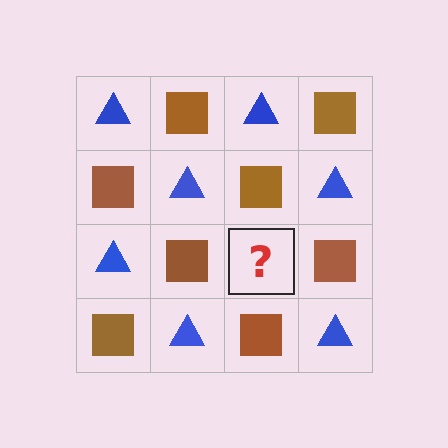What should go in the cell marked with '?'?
The missing cell should contain a blue triangle.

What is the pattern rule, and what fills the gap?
The rule is that it alternates blue triangle and brown square in a checkerboard pattern. The gap should be filled with a blue triangle.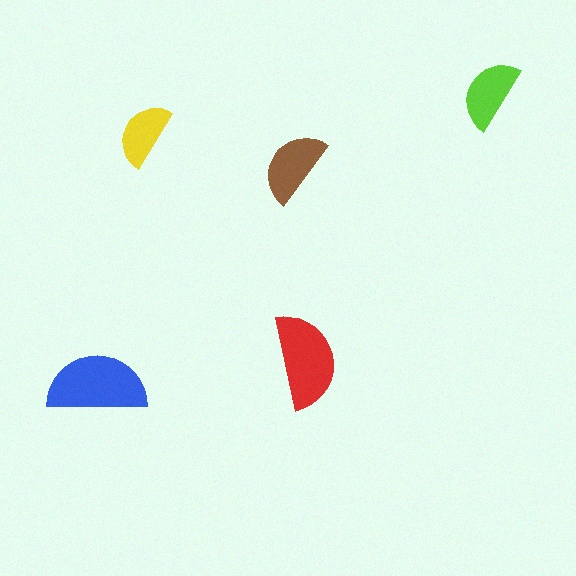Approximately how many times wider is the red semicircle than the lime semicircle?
About 1.5 times wider.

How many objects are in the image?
There are 5 objects in the image.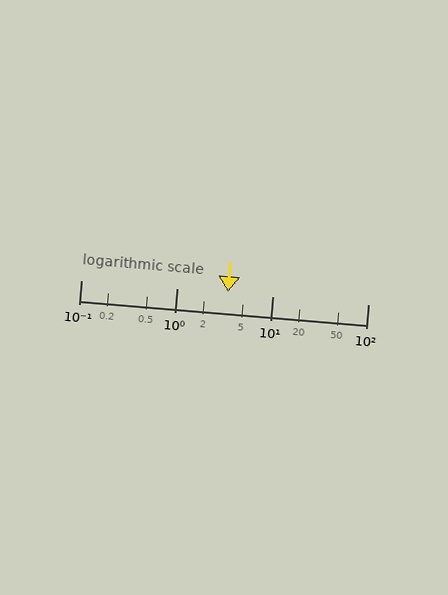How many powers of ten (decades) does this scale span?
The scale spans 3 decades, from 0.1 to 100.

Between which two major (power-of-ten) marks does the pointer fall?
The pointer is between 1 and 10.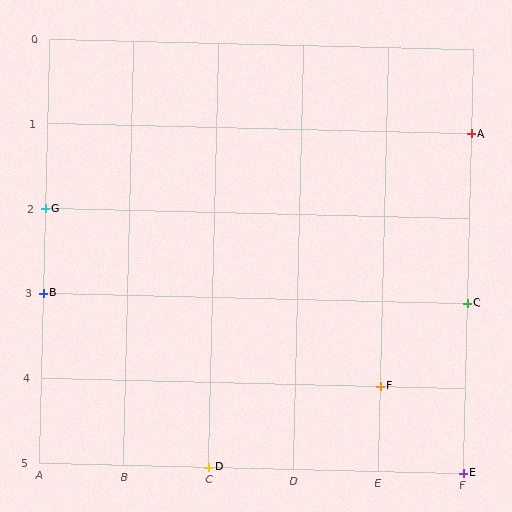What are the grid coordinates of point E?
Point E is at grid coordinates (F, 5).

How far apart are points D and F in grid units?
Points D and F are 2 columns and 1 row apart (about 2.2 grid units diagonally).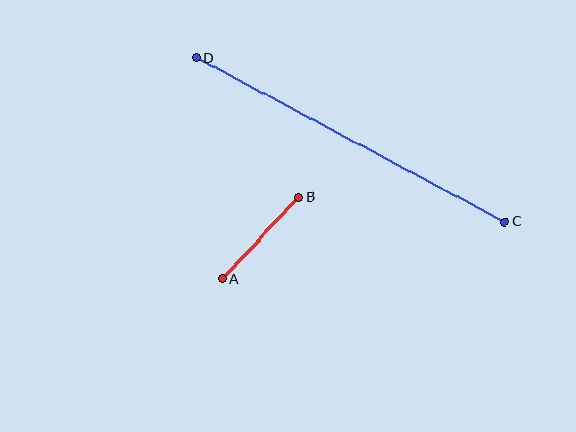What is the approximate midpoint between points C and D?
The midpoint is at approximately (350, 140) pixels.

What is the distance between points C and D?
The distance is approximately 350 pixels.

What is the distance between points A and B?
The distance is approximately 111 pixels.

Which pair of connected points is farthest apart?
Points C and D are farthest apart.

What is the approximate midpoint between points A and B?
The midpoint is at approximately (260, 238) pixels.